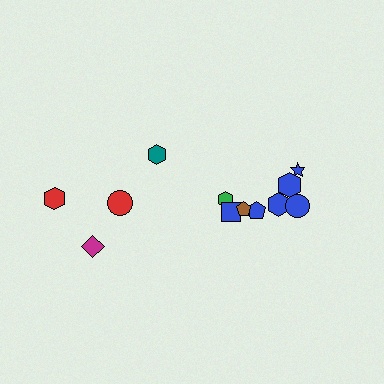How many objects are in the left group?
There are 4 objects.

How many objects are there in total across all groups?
There are 12 objects.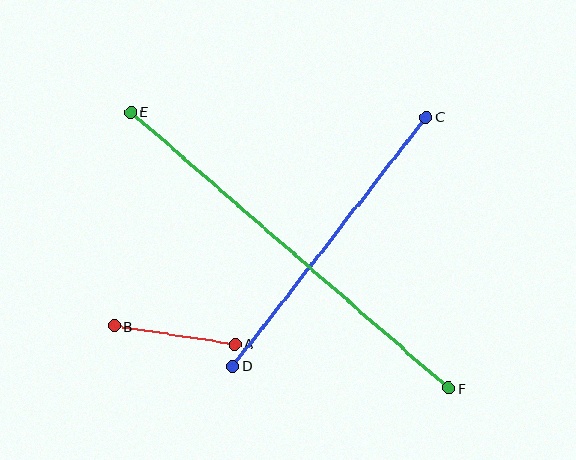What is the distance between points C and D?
The distance is approximately 315 pixels.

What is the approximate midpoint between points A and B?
The midpoint is at approximately (175, 335) pixels.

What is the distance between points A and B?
The distance is approximately 122 pixels.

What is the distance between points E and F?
The distance is approximately 421 pixels.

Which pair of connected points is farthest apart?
Points E and F are farthest apart.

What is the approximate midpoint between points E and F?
The midpoint is at approximately (289, 250) pixels.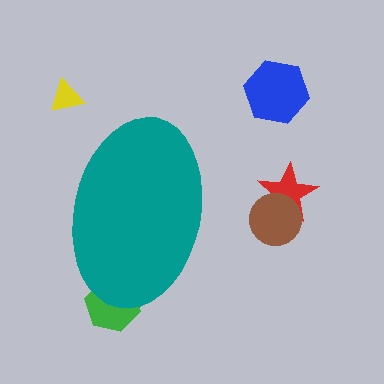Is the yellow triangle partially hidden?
No, the yellow triangle is fully visible.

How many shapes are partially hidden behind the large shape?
1 shape is partially hidden.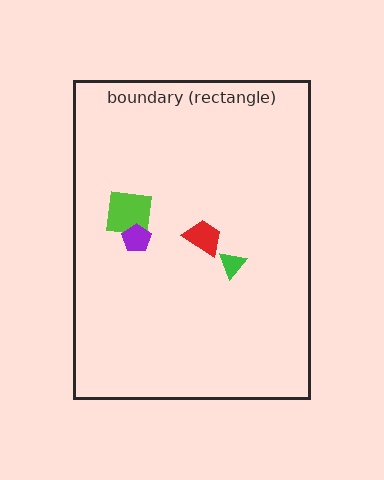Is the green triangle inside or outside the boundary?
Inside.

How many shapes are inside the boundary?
4 inside, 0 outside.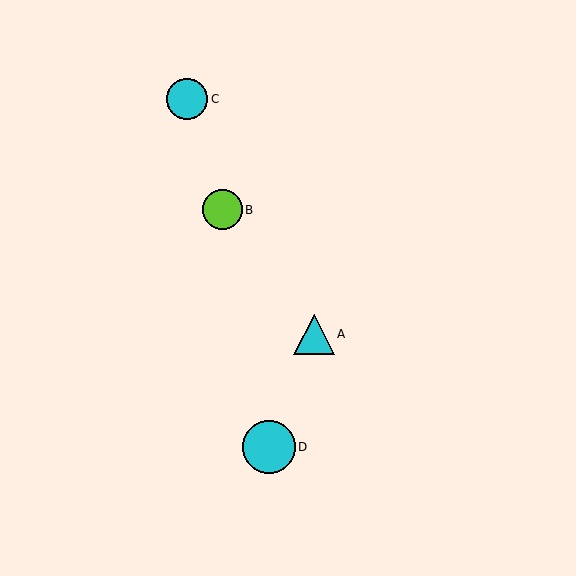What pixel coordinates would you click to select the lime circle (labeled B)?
Click at (222, 210) to select the lime circle B.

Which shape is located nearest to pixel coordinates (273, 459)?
The cyan circle (labeled D) at (269, 447) is nearest to that location.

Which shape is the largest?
The cyan circle (labeled D) is the largest.